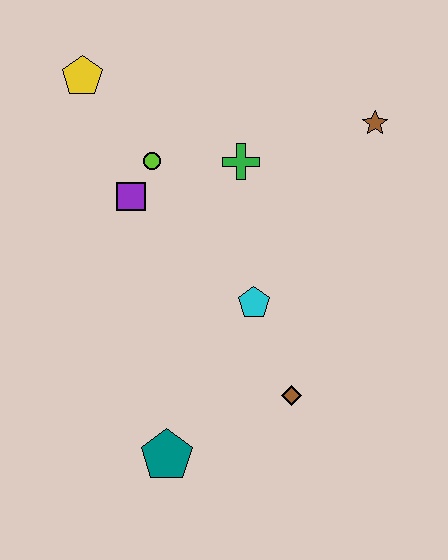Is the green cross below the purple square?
No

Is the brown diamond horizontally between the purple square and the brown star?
Yes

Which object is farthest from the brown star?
The teal pentagon is farthest from the brown star.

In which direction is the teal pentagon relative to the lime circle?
The teal pentagon is below the lime circle.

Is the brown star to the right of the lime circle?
Yes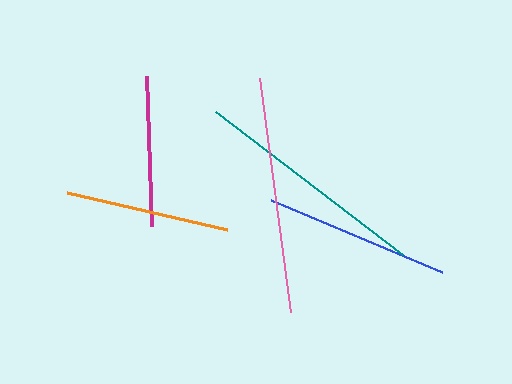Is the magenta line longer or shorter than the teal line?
The teal line is longer than the magenta line.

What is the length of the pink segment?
The pink segment is approximately 235 pixels long.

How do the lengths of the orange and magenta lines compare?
The orange and magenta lines are approximately the same length.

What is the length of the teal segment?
The teal segment is approximately 236 pixels long.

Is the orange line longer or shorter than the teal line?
The teal line is longer than the orange line.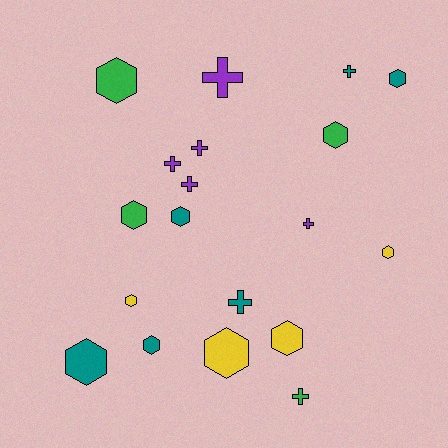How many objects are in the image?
There are 19 objects.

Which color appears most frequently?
Teal, with 6 objects.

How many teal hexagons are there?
There are 4 teal hexagons.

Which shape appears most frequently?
Hexagon, with 11 objects.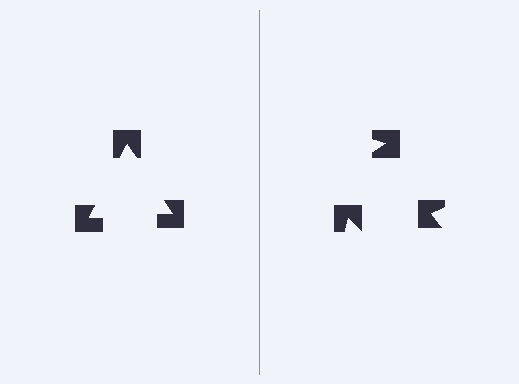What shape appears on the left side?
An illusory triangle.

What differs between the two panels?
The notched squares are positioned identically on both sides; only the wedge orientations differ. On the left they align to a triangle; on the right they are misaligned.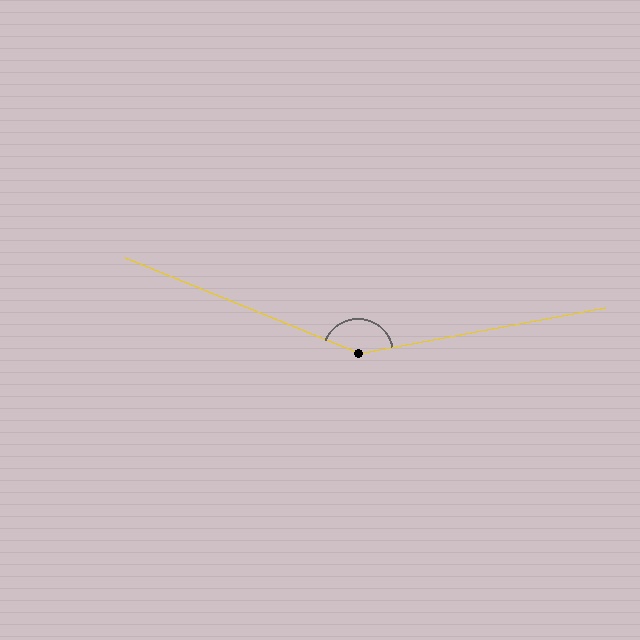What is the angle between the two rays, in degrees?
Approximately 147 degrees.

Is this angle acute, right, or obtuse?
It is obtuse.